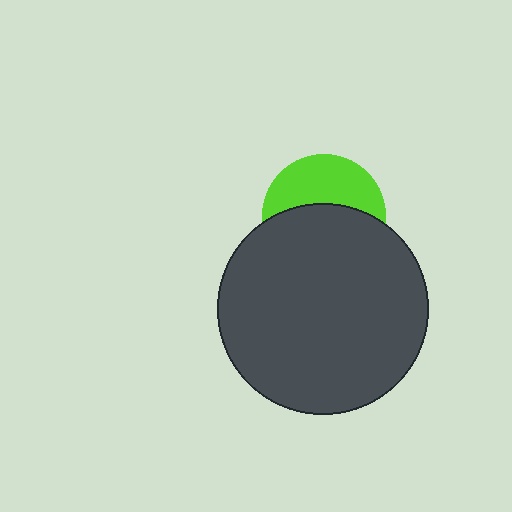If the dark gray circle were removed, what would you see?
You would see the complete lime circle.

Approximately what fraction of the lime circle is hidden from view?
Roughly 57% of the lime circle is hidden behind the dark gray circle.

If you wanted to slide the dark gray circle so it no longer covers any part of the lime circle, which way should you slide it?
Slide it down — that is the most direct way to separate the two shapes.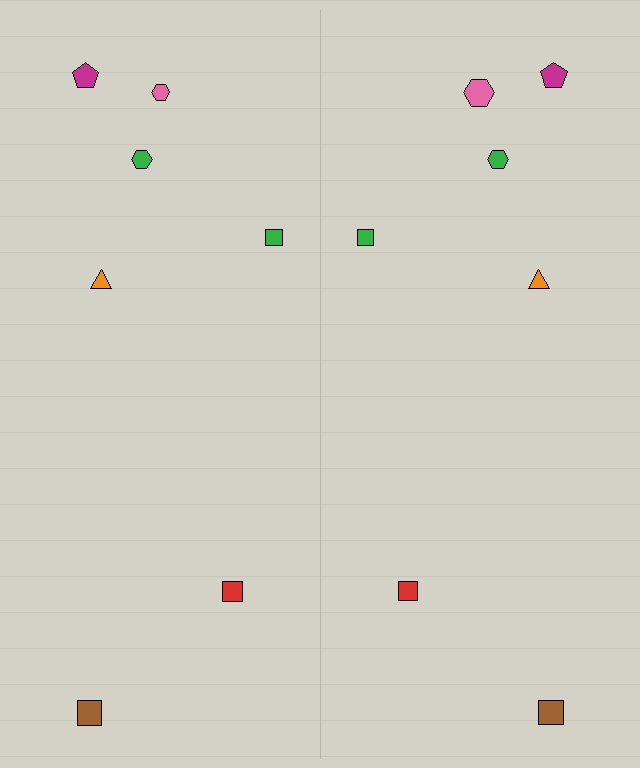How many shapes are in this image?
There are 14 shapes in this image.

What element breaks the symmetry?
The pink hexagon on the right side has a different size than its mirror counterpart.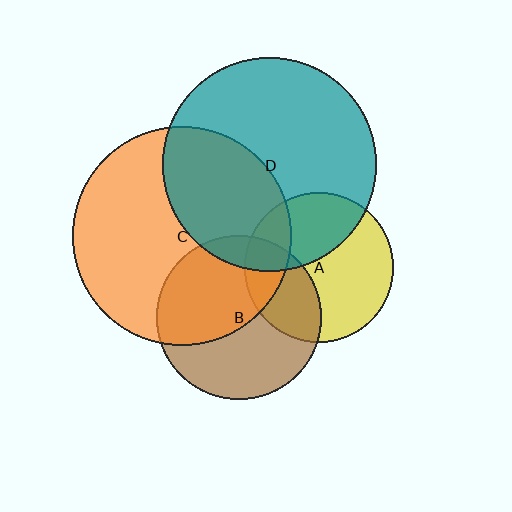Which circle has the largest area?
Circle C (orange).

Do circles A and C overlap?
Yes.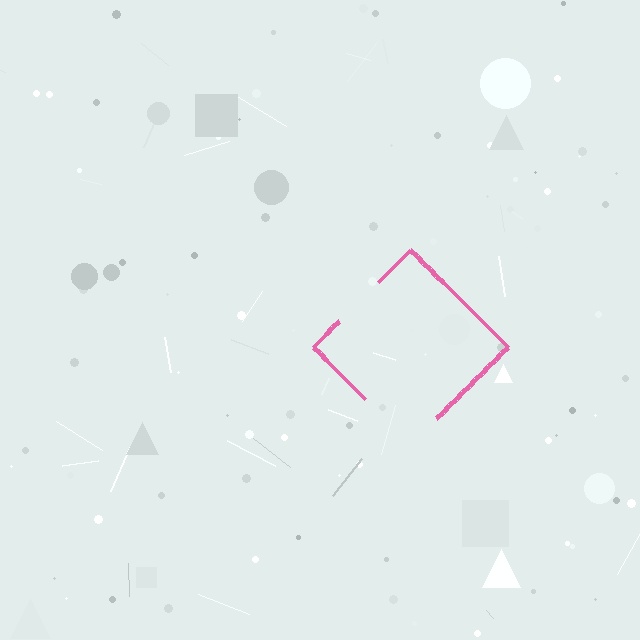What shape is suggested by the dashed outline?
The dashed outline suggests a diamond.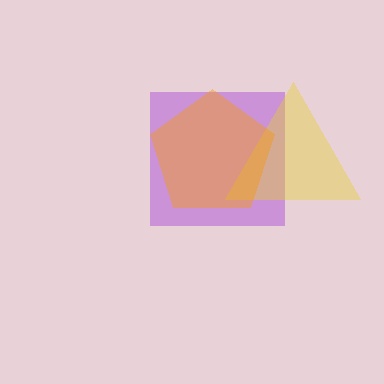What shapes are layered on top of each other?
The layered shapes are: a purple square, a yellow triangle, an orange pentagon.